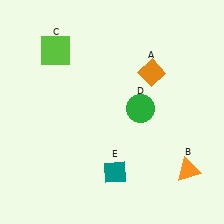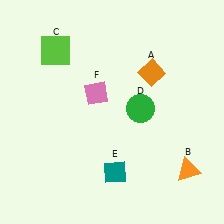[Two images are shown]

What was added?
A pink diamond (F) was added in Image 2.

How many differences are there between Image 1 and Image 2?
There is 1 difference between the two images.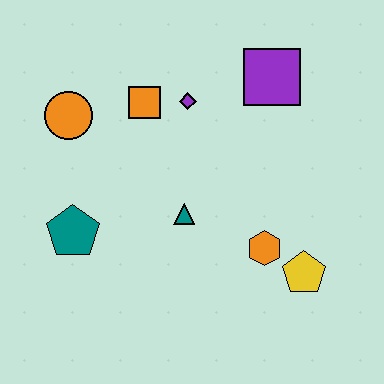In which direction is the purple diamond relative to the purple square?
The purple diamond is to the left of the purple square.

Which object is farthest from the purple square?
The teal pentagon is farthest from the purple square.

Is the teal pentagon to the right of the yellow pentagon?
No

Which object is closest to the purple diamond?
The orange square is closest to the purple diamond.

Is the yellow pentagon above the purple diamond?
No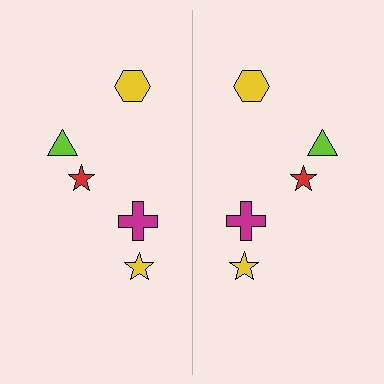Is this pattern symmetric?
Yes, this pattern has bilateral (reflection) symmetry.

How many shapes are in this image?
There are 10 shapes in this image.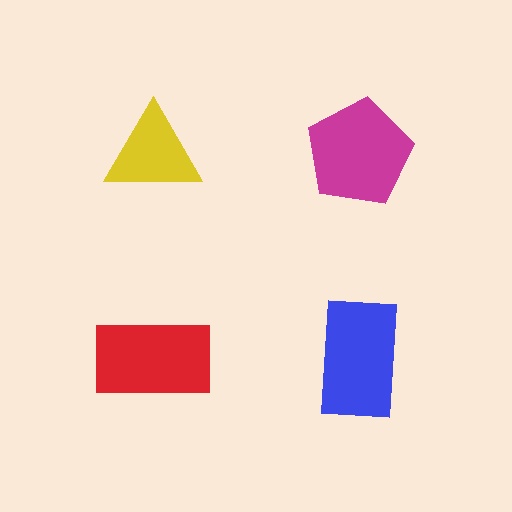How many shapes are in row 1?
2 shapes.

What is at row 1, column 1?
A yellow triangle.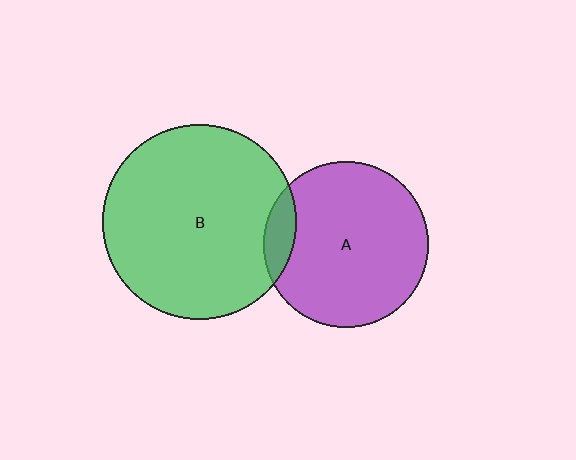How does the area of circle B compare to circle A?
Approximately 1.4 times.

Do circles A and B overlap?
Yes.